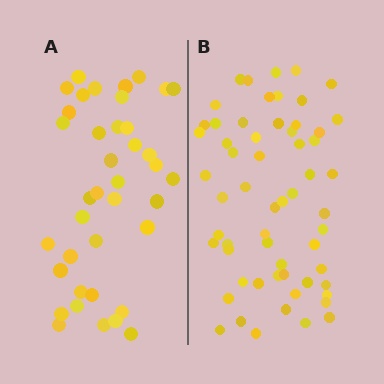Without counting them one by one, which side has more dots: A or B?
Region B (the right region) has more dots.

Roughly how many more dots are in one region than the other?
Region B has approximately 20 more dots than region A.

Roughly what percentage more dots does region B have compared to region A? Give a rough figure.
About 50% more.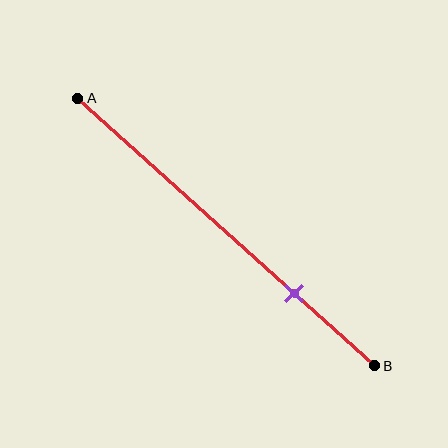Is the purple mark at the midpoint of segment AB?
No, the mark is at about 75% from A, not at the 50% midpoint.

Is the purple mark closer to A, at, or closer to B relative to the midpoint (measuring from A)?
The purple mark is closer to point B than the midpoint of segment AB.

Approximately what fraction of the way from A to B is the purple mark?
The purple mark is approximately 75% of the way from A to B.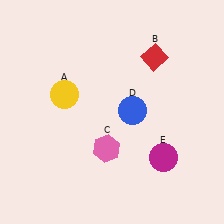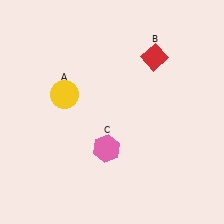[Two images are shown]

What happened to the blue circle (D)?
The blue circle (D) was removed in Image 2. It was in the top-right area of Image 1.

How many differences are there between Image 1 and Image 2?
There are 2 differences between the two images.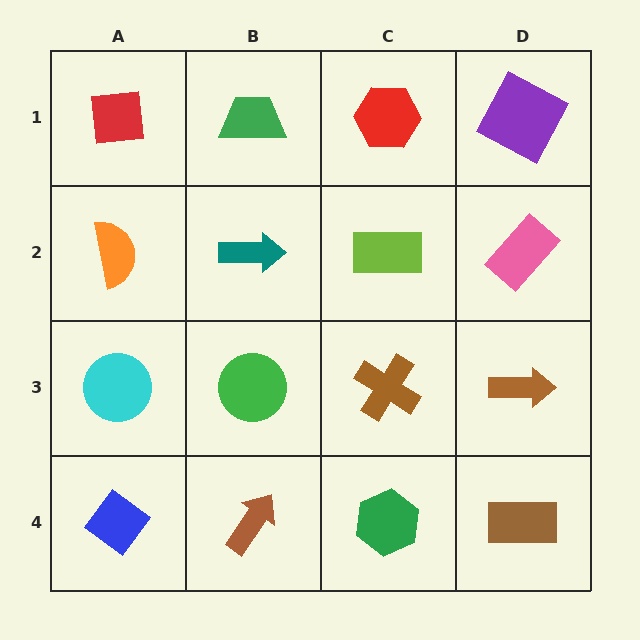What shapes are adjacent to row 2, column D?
A purple square (row 1, column D), a brown arrow (row 3, column D), a lime rectangle (row 2, column C).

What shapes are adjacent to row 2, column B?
A green trapezoid (row 1, column B), a green circle (row 3, column B), an orange semicircle (row 2, column A), a lime rectangle (row 2, column C).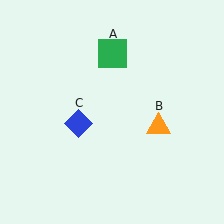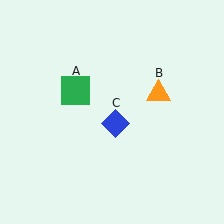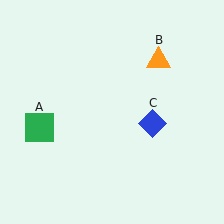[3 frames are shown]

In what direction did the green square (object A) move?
The green square (object A) moved down and to the left.